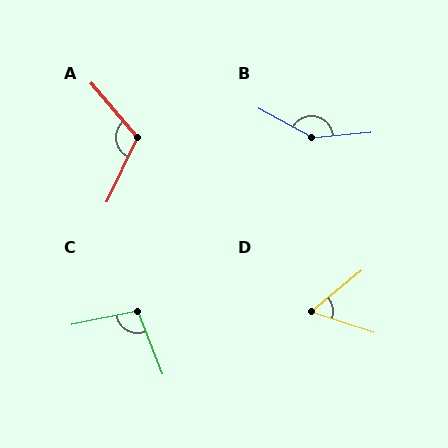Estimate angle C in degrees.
Approximately 99 degrees.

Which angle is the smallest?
D, at approximately 58 degrees.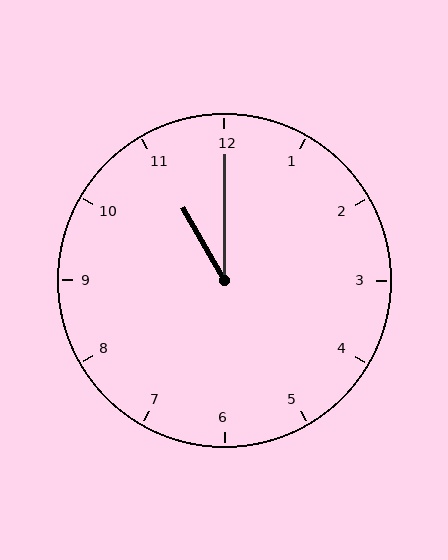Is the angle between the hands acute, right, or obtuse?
It is acute.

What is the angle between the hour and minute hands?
Approximately 30 degrees.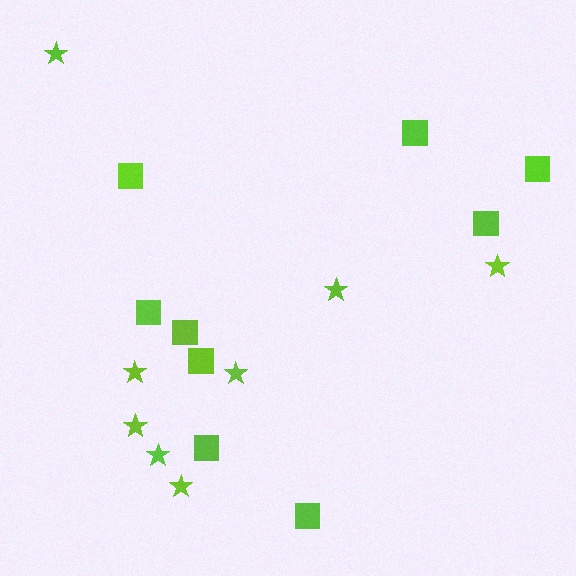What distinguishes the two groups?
There are 2 groups: one group of stars (8) and one group of squares (9).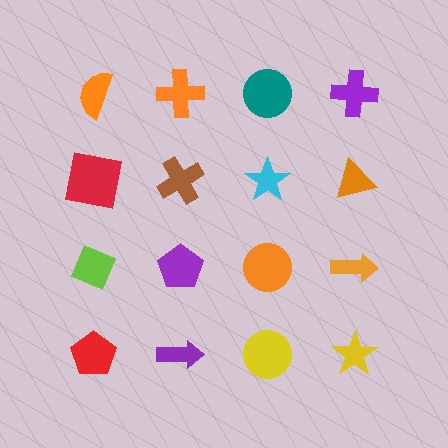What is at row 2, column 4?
An orange triangle.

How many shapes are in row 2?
4 shapes.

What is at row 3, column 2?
A purple pentagon.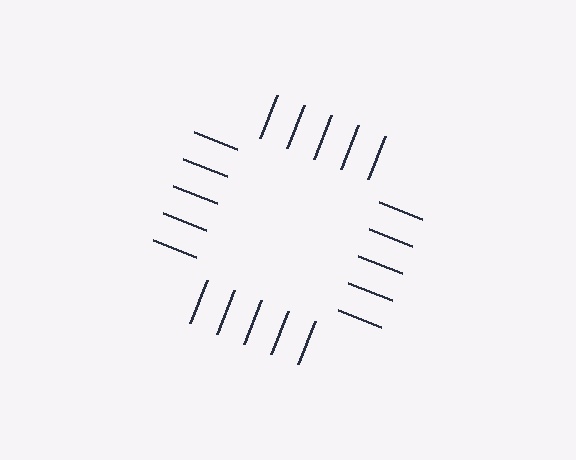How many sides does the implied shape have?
4 sides — the line-ends trace a square.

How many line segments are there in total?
20 — 5 along each of the 4 edges.